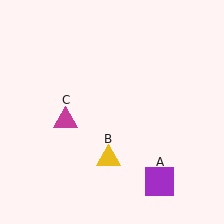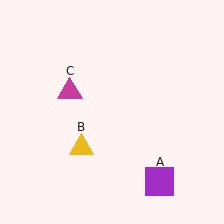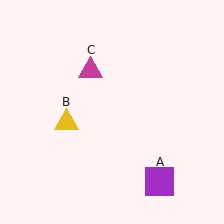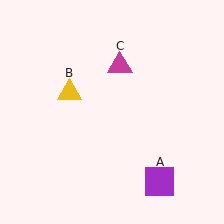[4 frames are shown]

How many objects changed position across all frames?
2 objects changed position: yellow triangle (object B), magenta triangle (object C).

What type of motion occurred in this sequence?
The yellow triangle (object B), magenta triangle (object C) rotated clockwise around the center of the scene.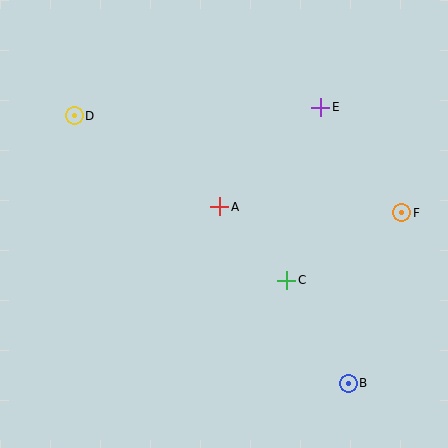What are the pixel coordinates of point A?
Point A is at (220, 207).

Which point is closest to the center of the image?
Point A at (220, 207) is closest to the center.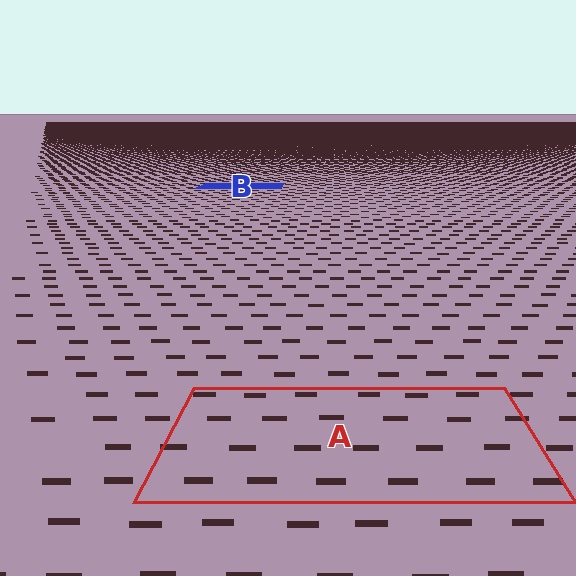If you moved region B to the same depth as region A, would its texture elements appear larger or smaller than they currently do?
They would appear larger. At a closer depth, the same texture elements are projected at a bigger on-screen size.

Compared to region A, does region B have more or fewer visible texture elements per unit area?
Region B has more texture elements per unit area — they are packed more densely because it is farther away.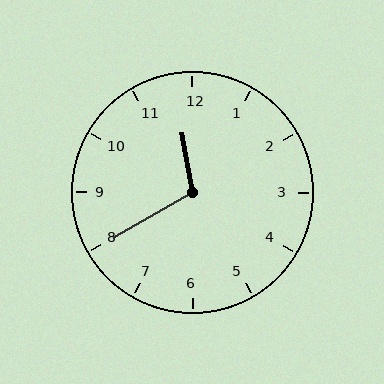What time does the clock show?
11:40.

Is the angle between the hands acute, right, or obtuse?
It is obtuse.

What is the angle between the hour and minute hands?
Approximately 110 degrees.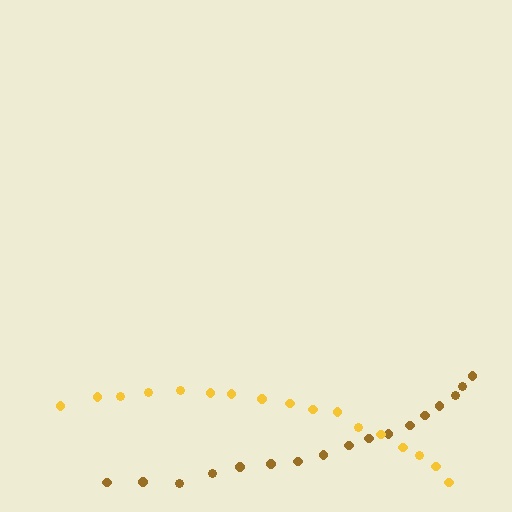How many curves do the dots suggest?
There are 2 distinct paths.